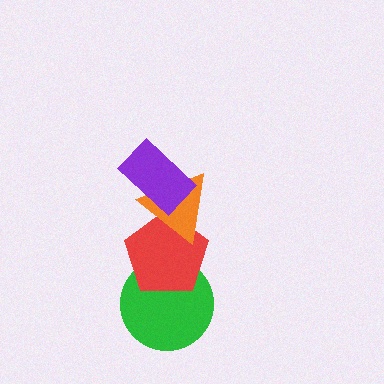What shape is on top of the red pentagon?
The orange triangle is on top of the red pentagon.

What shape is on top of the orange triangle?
The purple rectangle is on top of the orange triangle.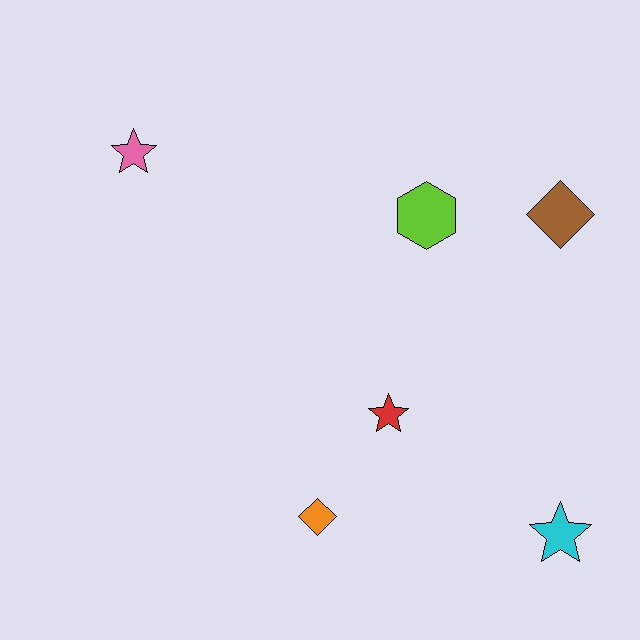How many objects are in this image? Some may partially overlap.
There are 6 objects.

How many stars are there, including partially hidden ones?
There are 3 stars.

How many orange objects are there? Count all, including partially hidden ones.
There is 1 orange object.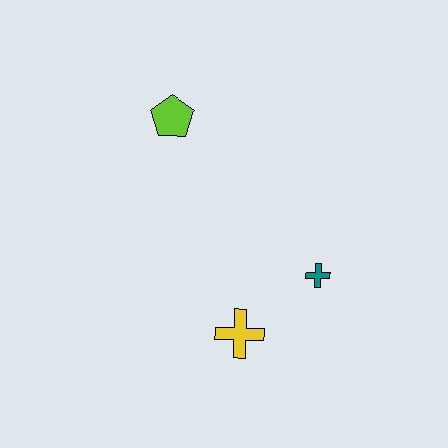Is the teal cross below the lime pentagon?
Yes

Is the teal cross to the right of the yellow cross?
Yes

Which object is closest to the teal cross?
The yellow cross is closest to the teal cross.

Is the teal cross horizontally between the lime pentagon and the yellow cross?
No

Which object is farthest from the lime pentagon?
The yellow cross is farthest from the lime pentagon.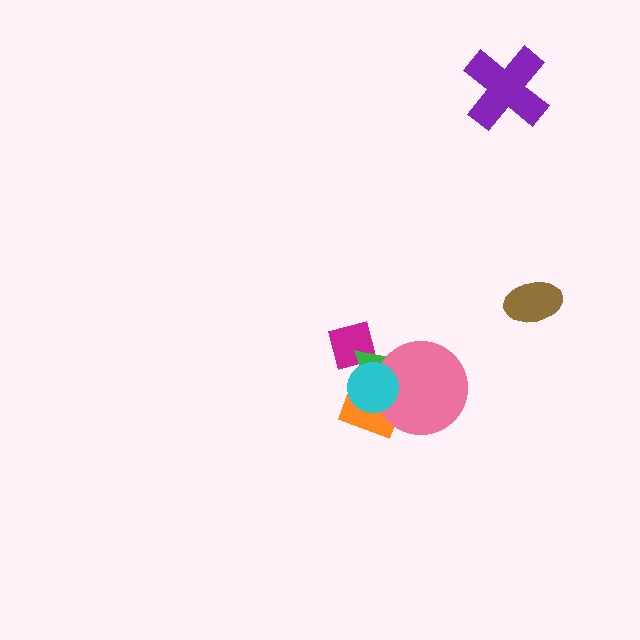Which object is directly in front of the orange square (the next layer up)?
The pink circle is directly in front of the orange square.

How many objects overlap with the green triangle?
4 objects overlap with the green triangle.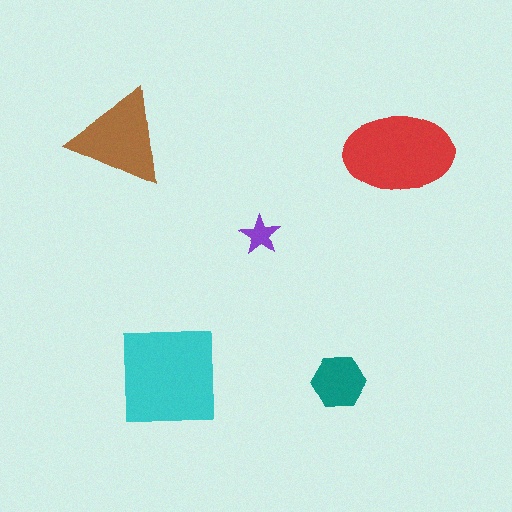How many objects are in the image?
There are 5 objects in the image.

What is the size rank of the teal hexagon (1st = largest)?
4th.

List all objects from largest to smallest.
The cyan square, the red ellipse, the brown triangle, the teal hexagon, the purple star.